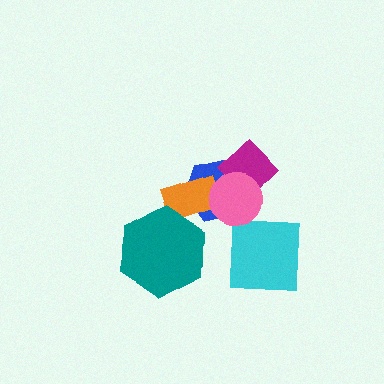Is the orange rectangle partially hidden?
Yes, it is partially covered by another shape.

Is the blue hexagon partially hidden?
Yes, it is partially covered by another shape.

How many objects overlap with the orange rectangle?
3 objects overlap with the orange rectangle.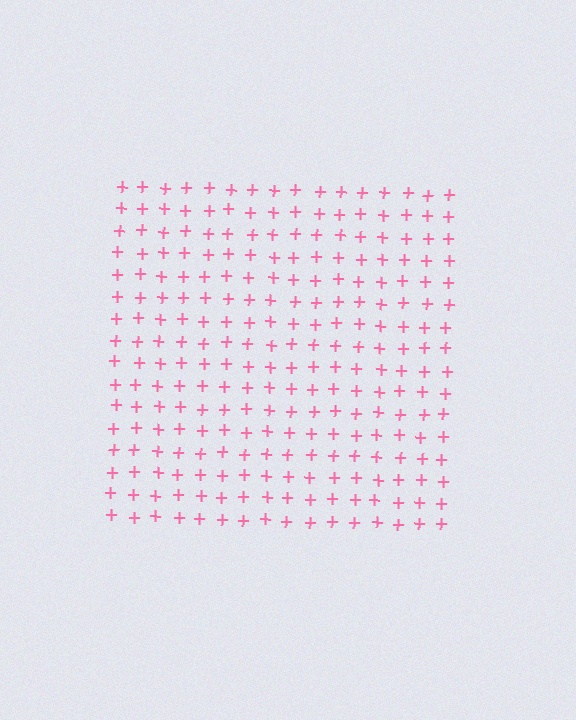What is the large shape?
The large shape is a square.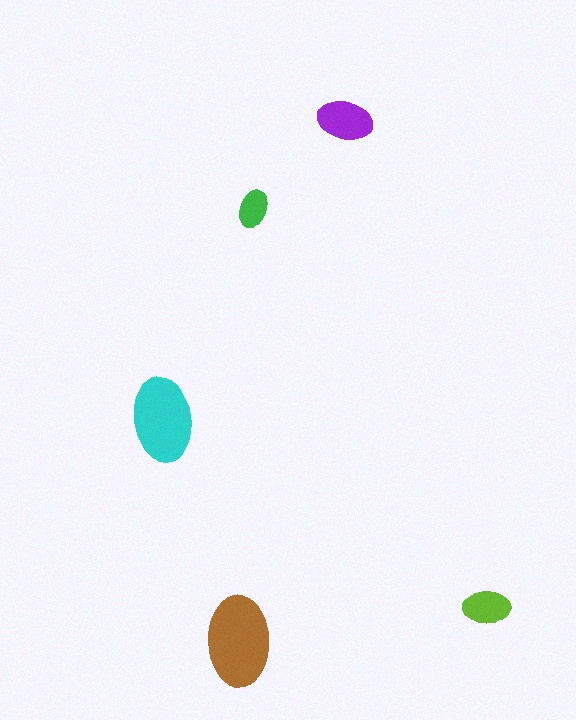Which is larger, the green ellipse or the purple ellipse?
The purple one.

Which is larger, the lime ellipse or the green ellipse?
The lime one.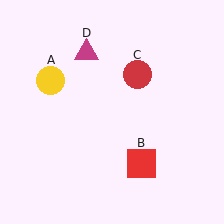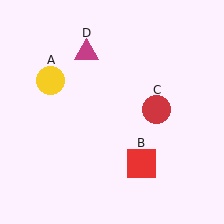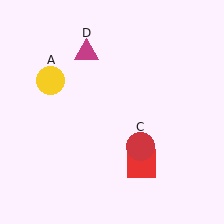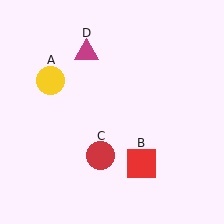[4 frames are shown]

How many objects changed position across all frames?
1 object changed position: red circle (object C).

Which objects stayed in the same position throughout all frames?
Yellow circle (object A) and red square (object B) and magenta triangle (object D) remained stationary.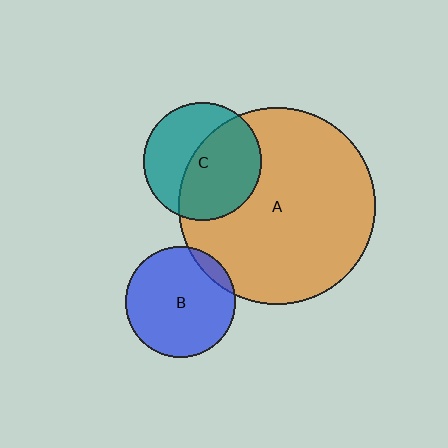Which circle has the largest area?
Circle A (orange).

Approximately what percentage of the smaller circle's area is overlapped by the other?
Approximately 55%.